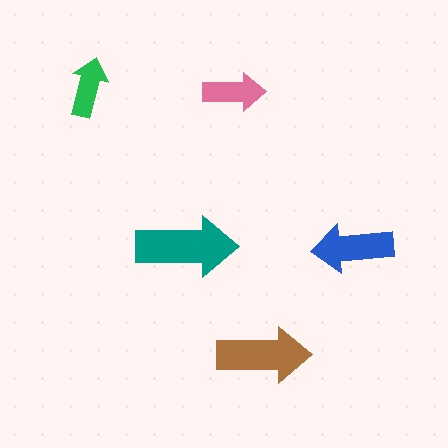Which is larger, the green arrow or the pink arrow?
The pink one.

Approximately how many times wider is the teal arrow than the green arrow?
About 1.5 times wider.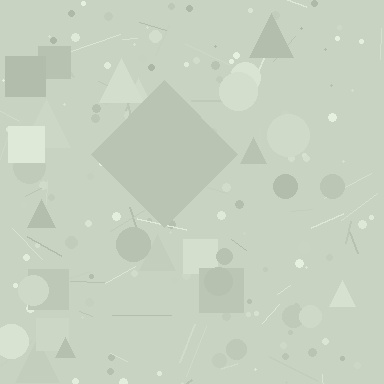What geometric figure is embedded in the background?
A diamond is embedded in the background.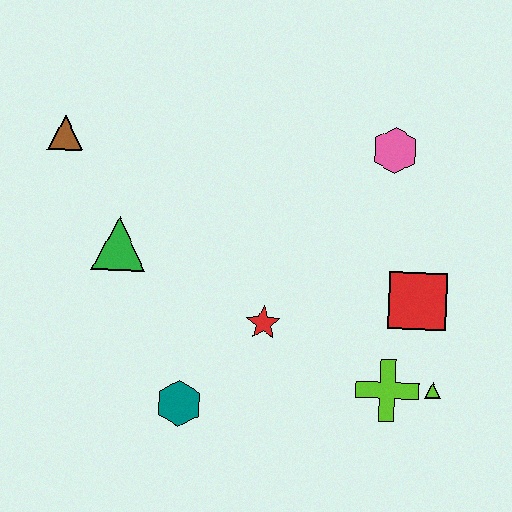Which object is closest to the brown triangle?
The green triangle is closest to the brown triangle.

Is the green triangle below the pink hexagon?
Yes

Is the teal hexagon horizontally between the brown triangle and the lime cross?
Yes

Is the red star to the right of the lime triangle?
No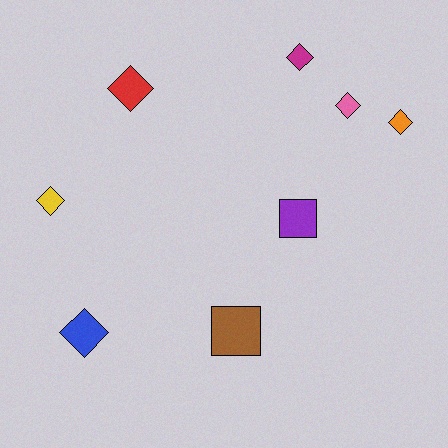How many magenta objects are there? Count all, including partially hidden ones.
There is 1 magenta object.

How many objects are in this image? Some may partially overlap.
There are 8 objects.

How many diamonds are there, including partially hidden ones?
There are 6 diamonds.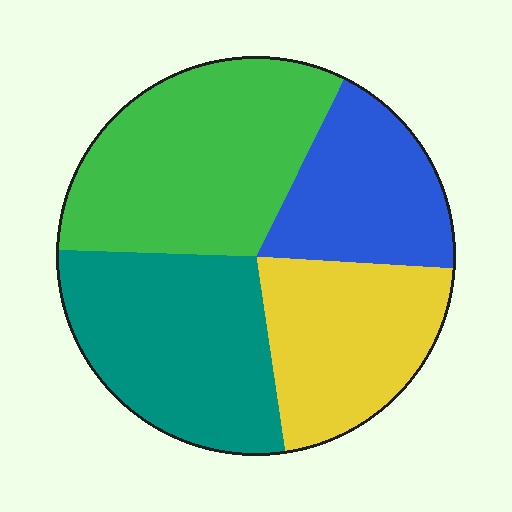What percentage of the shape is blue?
Blue covers about 20% of the shape.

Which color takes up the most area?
Green, at roughly 30%.